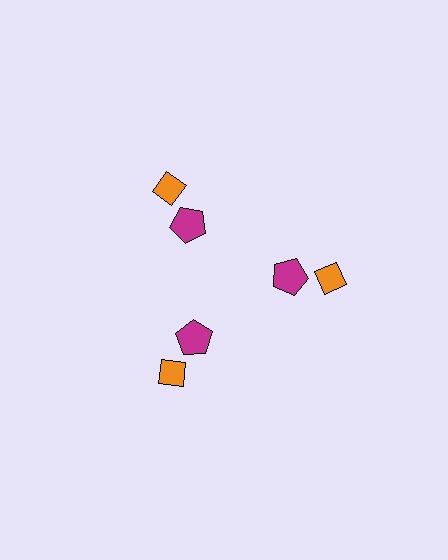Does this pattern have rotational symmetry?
Yes, this pattern has 3-fold rotational symmetry. It looks the same after rotating 120 degrees around the center.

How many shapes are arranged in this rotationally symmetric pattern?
There are 6 shapes, arranged in 3 groups of 2.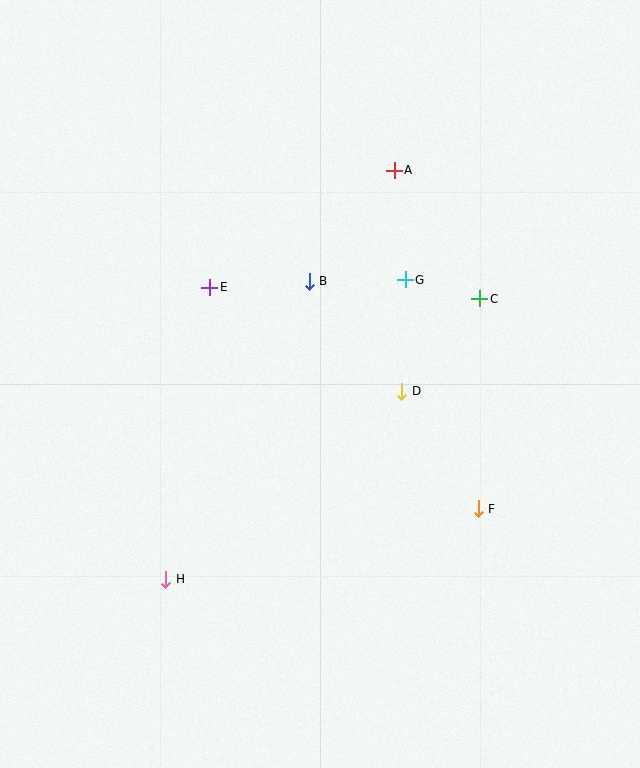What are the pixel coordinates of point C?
Point C is at (480, 299).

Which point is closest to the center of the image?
Point D at (402, 392) is closest to the center.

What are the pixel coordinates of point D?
Point D is at (402, 392).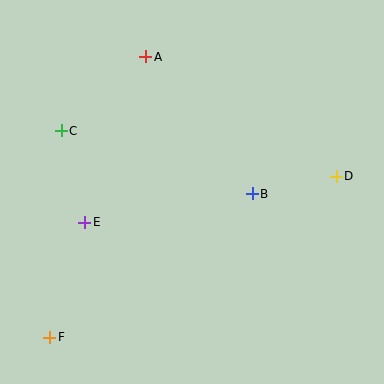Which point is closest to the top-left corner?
Point C is closest to the top-left corner.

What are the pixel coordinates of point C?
Point C is at (61, 131).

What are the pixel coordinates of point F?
Point F is at (50, 337).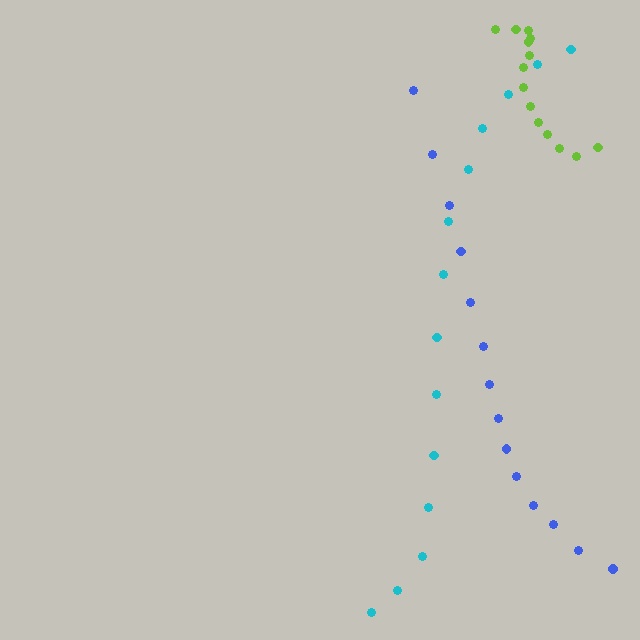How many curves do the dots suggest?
There are 3 distinct paths.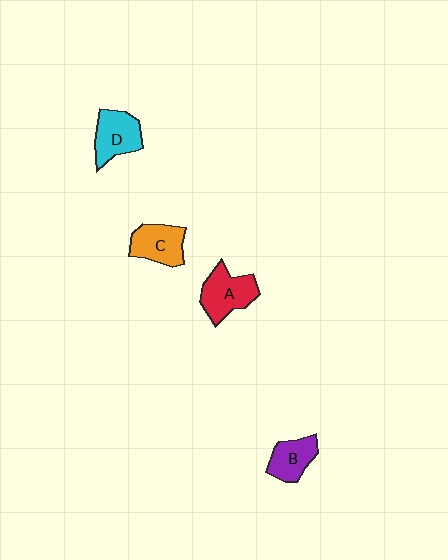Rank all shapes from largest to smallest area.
From largest to smallest: A (red), D (cyan), C (orange), B (purple).